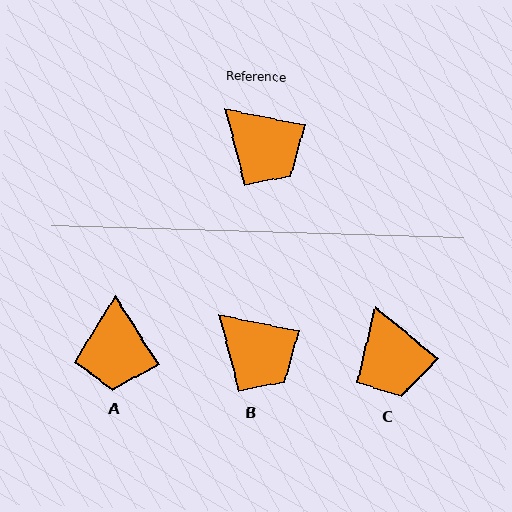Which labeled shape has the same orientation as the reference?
B.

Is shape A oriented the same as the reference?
No, it is off by about 46 degrees.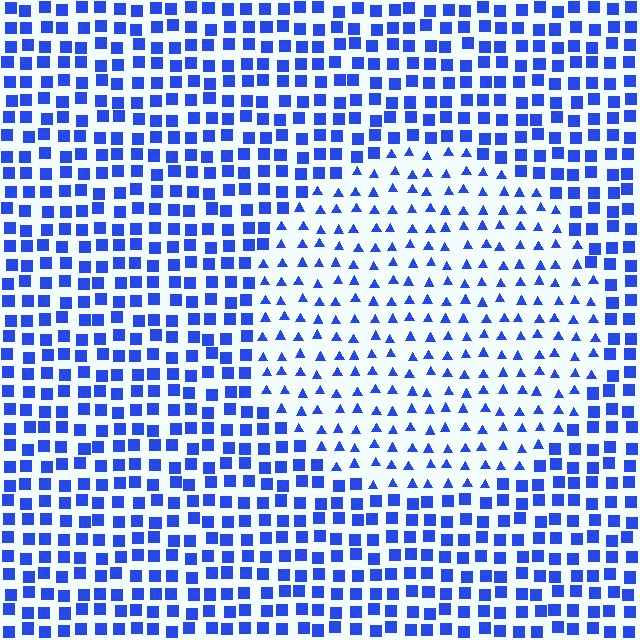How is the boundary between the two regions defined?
The boundary is defined by a change in element shape: triangles inside vs. squares outside. All elements share the same color and spacing.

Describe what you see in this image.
The image is filled with small blue elements arranged in a uniform grid. A circle-shaped region contains triangles, while the surrounding area contains squares. The boundary is defined purely by the change in element shape.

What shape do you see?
I see a circle.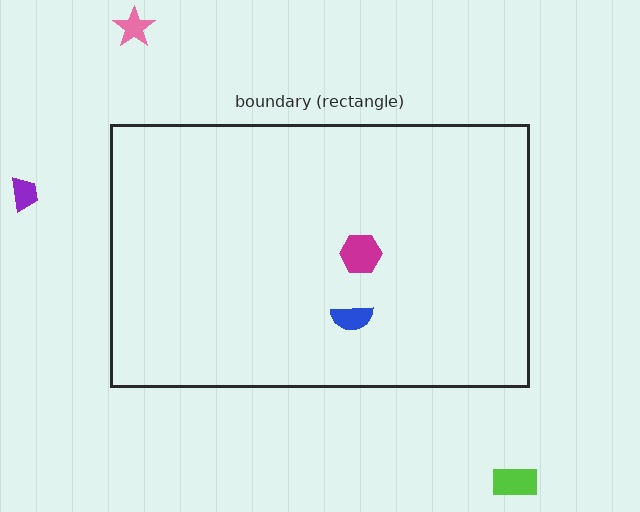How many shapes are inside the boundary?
2 inside, 3 outside.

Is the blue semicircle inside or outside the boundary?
Inside.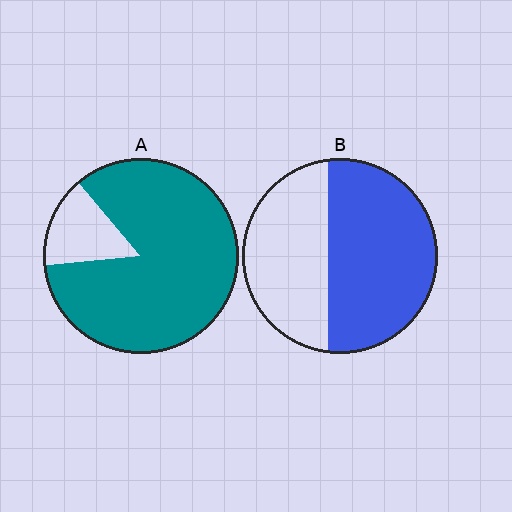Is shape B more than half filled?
Yes.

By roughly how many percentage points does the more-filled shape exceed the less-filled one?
By roughly 25 percentage points (A over B).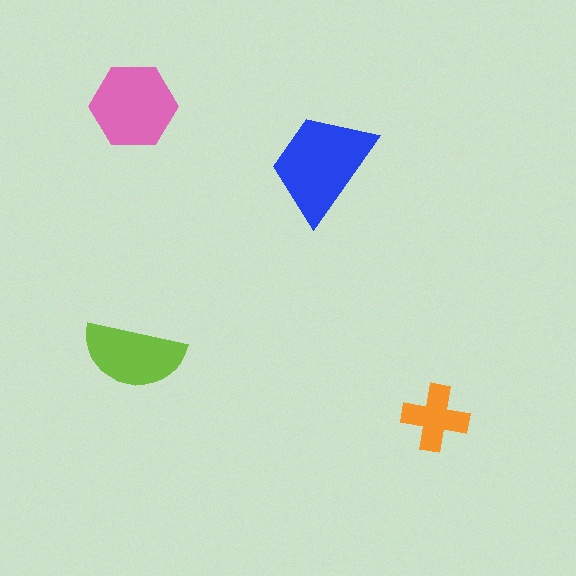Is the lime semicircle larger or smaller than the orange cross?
Larger.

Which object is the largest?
The blue trapezoid.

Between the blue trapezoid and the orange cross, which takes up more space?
The blue trapezoid.